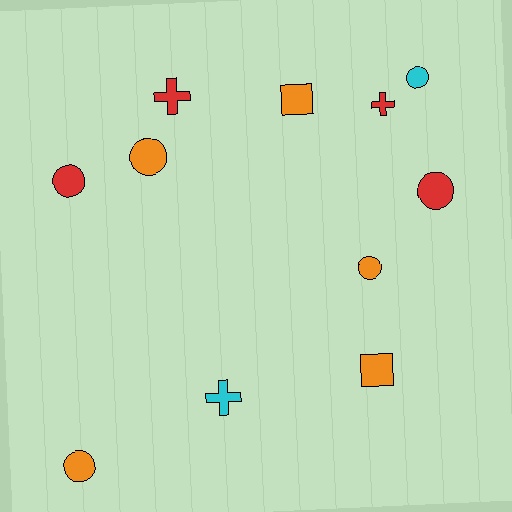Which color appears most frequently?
Orange, with 5 objects.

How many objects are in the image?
There are 11 objects.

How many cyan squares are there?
There are no cyan squares.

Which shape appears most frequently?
Circle, with 6 objects.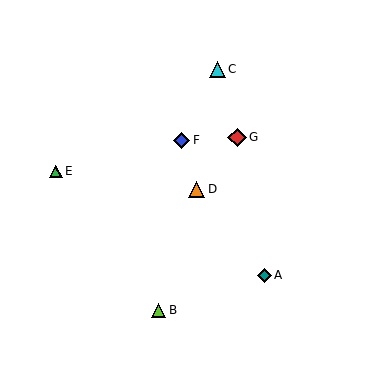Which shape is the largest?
The red diamond (labeled G) is the largest.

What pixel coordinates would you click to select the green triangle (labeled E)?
Click at (56, 171) to select the green triangle E.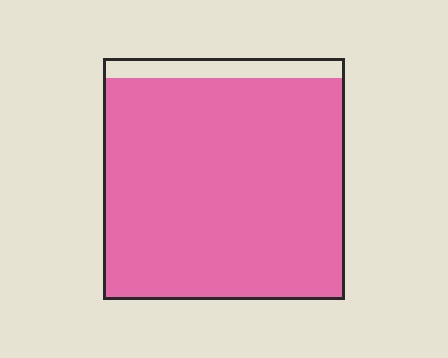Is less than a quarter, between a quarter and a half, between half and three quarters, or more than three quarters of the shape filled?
More than three quarters.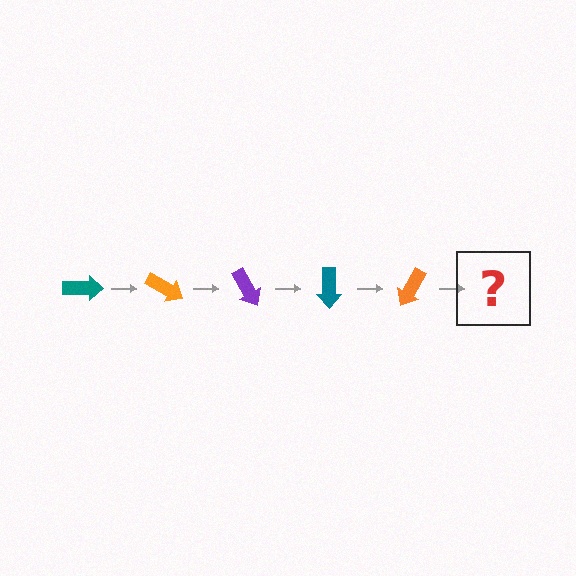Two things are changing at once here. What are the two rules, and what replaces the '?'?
The two rules are that it rotates 30 degrees each step and the color cycles through teal, orange, and purple. The '?' should be a purple arrow, rotated 150 degrees from the start.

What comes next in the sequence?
The next element should be a purple arrow, rotated 150 degrees from the start.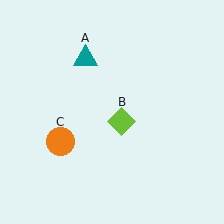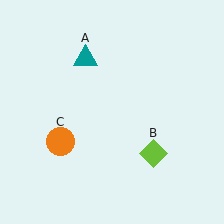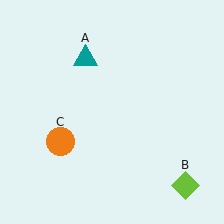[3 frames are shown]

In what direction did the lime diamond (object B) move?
The lime diamond (object B) moved down and to the right.